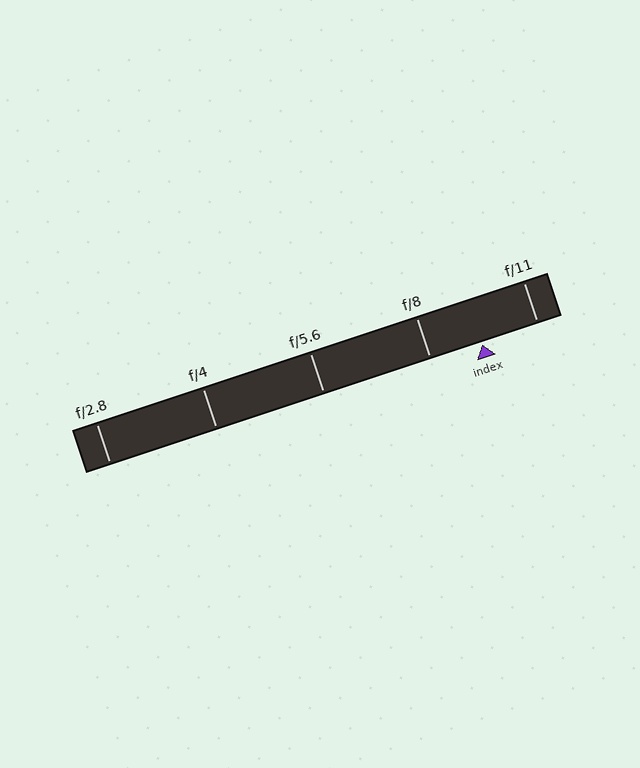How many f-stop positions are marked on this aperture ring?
There are 5 f-stop positions marked.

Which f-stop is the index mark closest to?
The index mark is closest to f/8.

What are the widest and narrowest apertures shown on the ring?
The widest aperture shown is f/2.8 and the narrowest is f/11.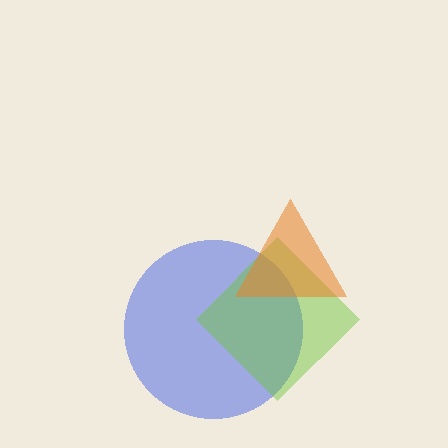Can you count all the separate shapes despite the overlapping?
Yes, there are 3 separate shapes.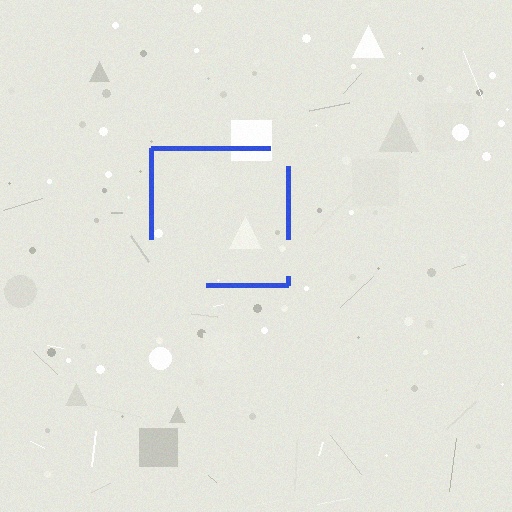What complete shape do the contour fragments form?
The contour fragments form a square.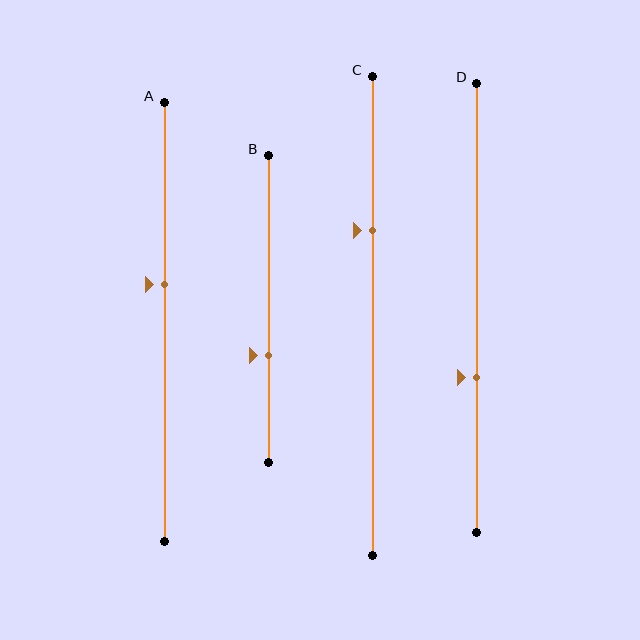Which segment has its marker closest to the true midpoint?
Segment A has its marker closest to the true midpoint.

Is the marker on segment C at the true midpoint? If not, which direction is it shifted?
No, the marker on segment C is shifted upward by about 18% of the segment length.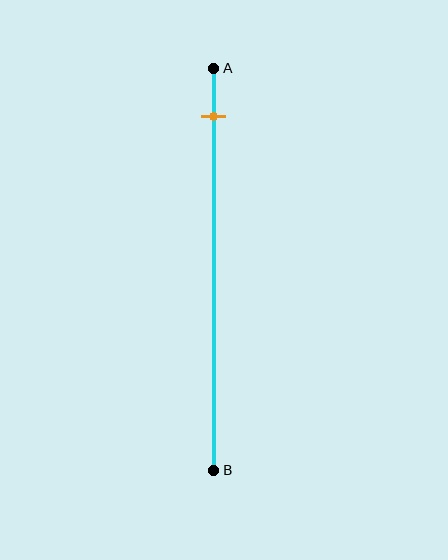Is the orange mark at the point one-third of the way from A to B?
No, the mark is at about 10% from A, not at the 33% one-third point.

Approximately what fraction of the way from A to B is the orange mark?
The orange mark is approximately 10% of the way from A to B.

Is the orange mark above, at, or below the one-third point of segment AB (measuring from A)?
The orange mark is above the one-third point of segment AB.